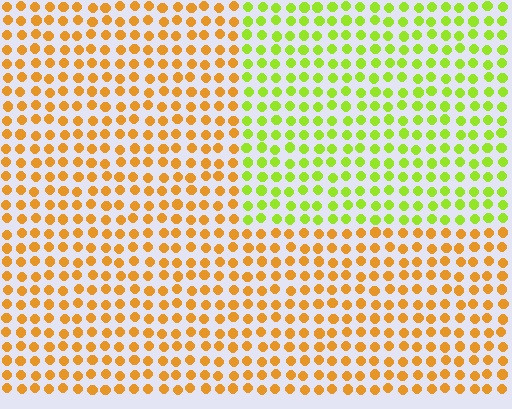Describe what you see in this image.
The image is filled with small orange elements in a uniform arrangement. A rectangle-shaped region is visible where the elements are tinted to a slightly different hue, forming a subtle color boundary.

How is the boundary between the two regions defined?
The boundary is defined purely by a slight shift in hue (about 52 degrees). Spacing, size, and orientation are identical on both sides.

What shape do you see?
I see a rectangle.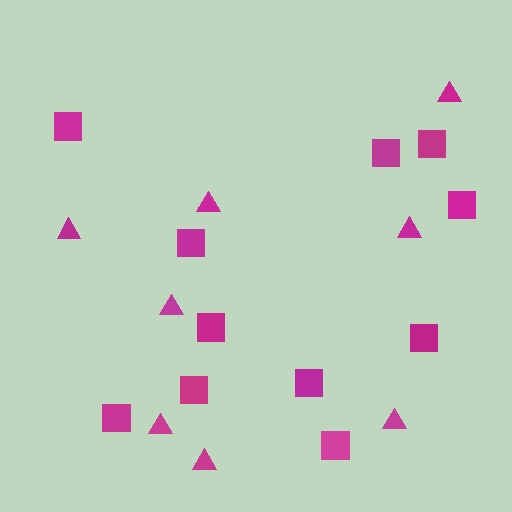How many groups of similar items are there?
There are 2 groups: one group of squares (11) and one group of triangles (8).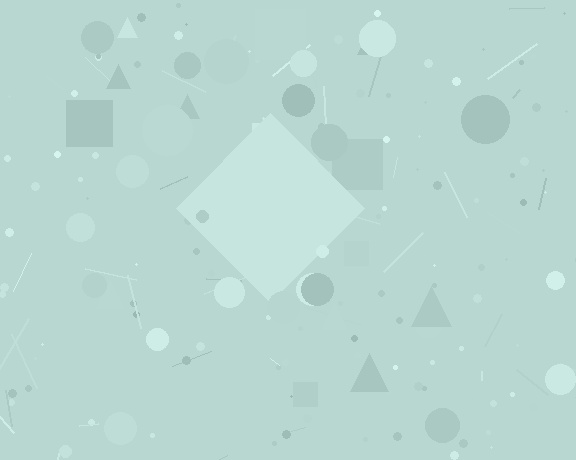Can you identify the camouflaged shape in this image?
The camouflaged shape is a diamond.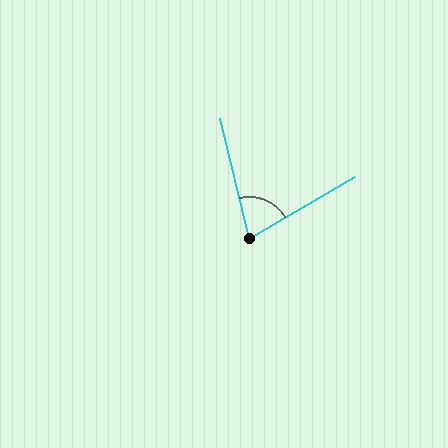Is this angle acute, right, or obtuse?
It is acute.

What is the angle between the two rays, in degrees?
Approximately 73 degrees.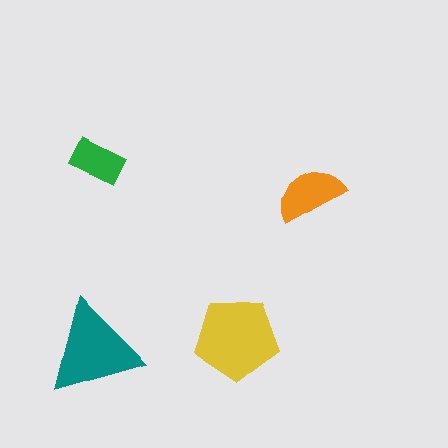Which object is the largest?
The yellow pentagon.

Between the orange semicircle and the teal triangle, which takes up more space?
The teal triangle.